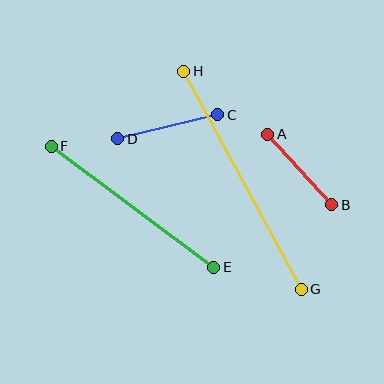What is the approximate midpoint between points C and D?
The midpoint is at approximately (168, 127) pixels.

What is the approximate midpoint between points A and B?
The midpoint is at approximately (300, 169) pixels.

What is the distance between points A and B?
The distance is approximately 95 pixels.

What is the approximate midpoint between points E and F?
The midpoint is at approximately (133, 207) pixels.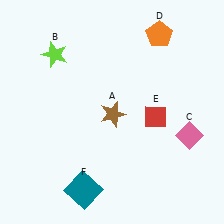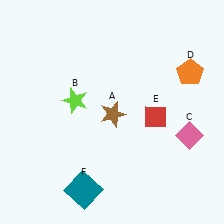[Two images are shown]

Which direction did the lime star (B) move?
The lime star (B) moved down.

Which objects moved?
The objects that moved are: the lime star (B), the orange pentagon (D).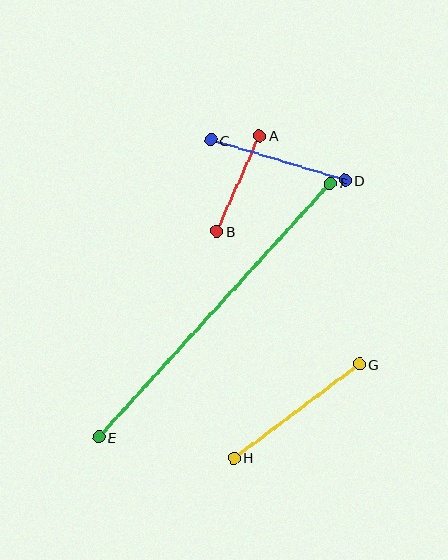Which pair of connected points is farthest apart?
Points E and F are farthest apart.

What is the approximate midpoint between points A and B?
The midpoint is at approximately (238, 183) pixels.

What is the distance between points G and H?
The distance is approximately 157 pixels.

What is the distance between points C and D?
The distance is approximately 140 pixels.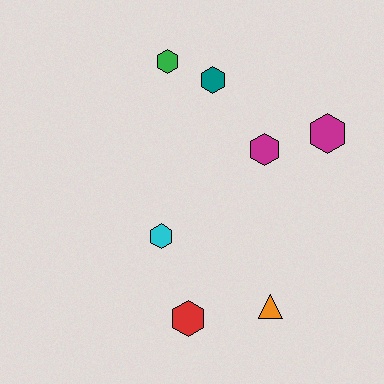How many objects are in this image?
There are 7 objects.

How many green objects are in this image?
There is 1 green object.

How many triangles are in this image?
There is 1 triangle.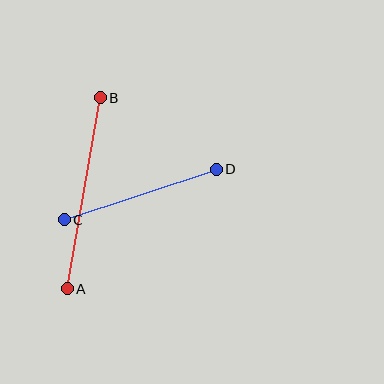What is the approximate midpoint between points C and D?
The midpoint is at approximately (140, 194) pixels.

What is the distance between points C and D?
The distance is approximately 160 pixels.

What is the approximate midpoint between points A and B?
The midpoint is at approximately (84, 193) pixels.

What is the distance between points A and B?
The distance is approximately 194 pixels.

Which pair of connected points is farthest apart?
Points A and B are farthest apart.